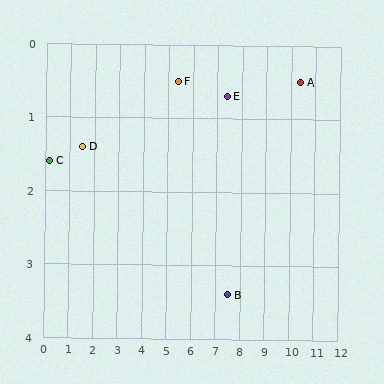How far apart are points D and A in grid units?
Points D and A are about 8.9 grid units apart.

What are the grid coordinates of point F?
Point F is at approximately (5.4, 0.5).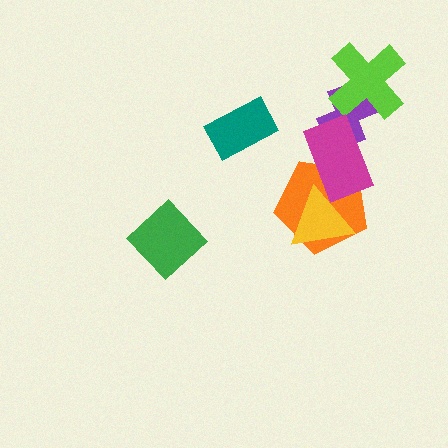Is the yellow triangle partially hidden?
Yes, it is partially covered by another shape.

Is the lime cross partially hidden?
No, no other shape covers it.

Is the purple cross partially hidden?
Yes, it is partially covered by another shape.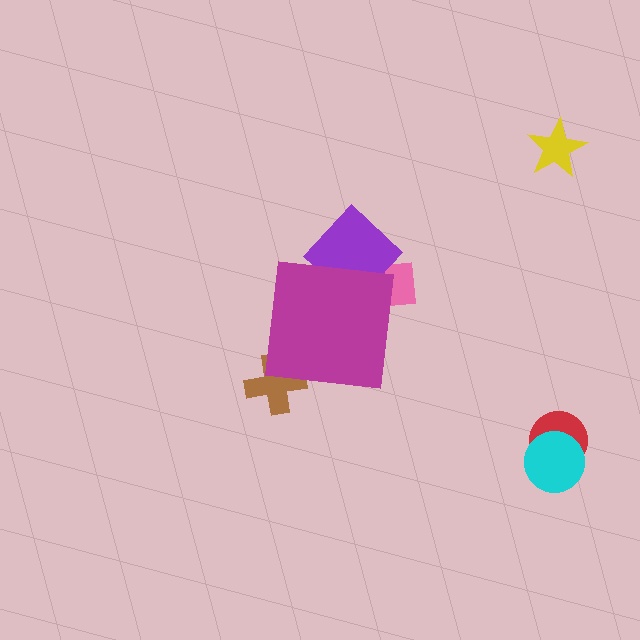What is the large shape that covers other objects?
A magenta square.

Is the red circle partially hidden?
No, the red circle is fully visible.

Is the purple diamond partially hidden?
Yes, the purple diamond is partially hidden behind the magenta square.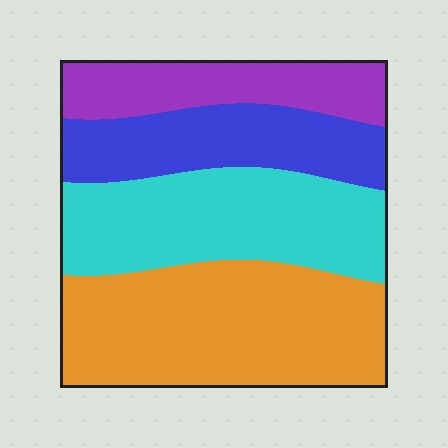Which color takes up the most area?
Orange, at roughly 35%.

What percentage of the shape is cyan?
Cyan covers around 30% of the shape.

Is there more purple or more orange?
Orange.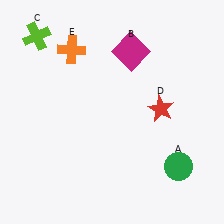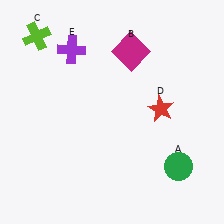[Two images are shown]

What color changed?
The cross (E) changed from orange in Image 1 to purple in Image 2.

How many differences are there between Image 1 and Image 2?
There is 1 difference between the two images.